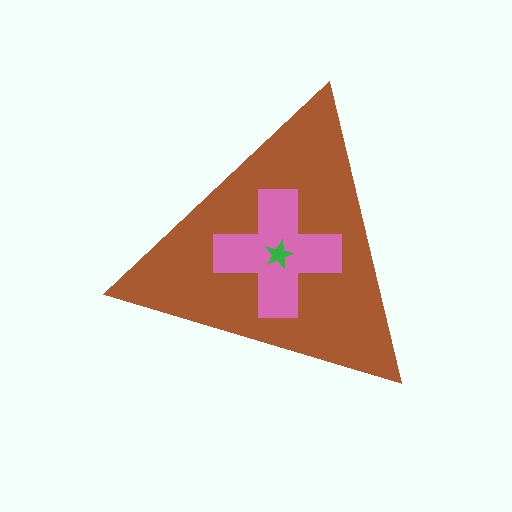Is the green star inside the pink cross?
Yes.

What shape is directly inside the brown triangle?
The pink cross.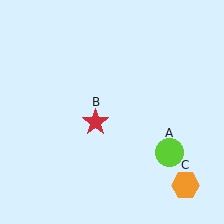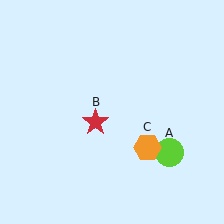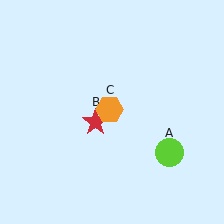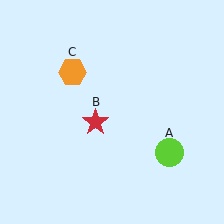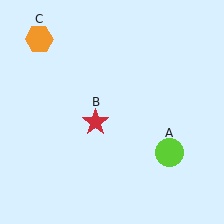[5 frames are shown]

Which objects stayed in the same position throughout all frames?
Lime circle (object A) and red star (object B) remained stationary.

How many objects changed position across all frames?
1 object changed position: orange hexagon (object C).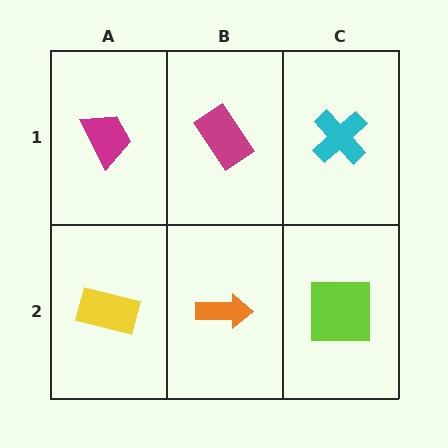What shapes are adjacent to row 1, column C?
A lime square (row 2, column C), a magenta rectangle (row 1, column B).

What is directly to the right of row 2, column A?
An orange arrow.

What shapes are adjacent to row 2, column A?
A magenta trapezoid (row 1, column A), an orange arrow (row 2, column B).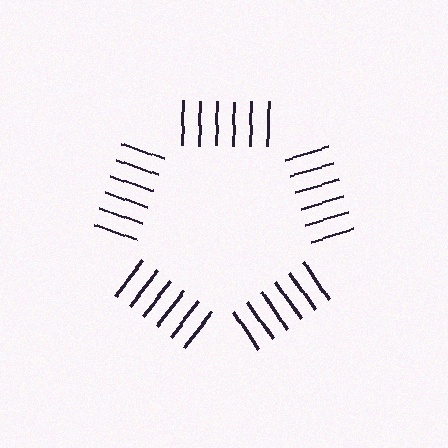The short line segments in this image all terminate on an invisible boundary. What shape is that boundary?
An illusory pentagon — the line segments terminate on its edges but no continuous stroke is drawn.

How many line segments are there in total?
30 — 6 along each of the 5 edges.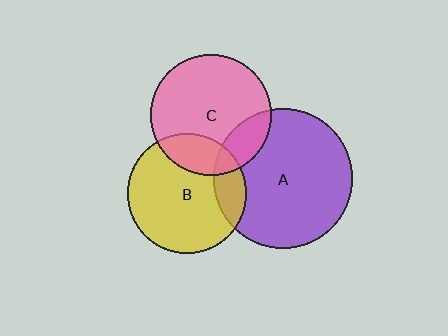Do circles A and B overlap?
Yes.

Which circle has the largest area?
Circle A (purple).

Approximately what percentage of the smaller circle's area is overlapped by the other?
Approximately 15%.